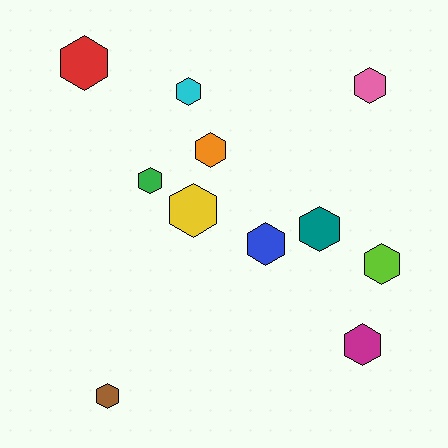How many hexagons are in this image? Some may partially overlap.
There are 11 hexagons.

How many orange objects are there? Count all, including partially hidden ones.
There is 1 orange object.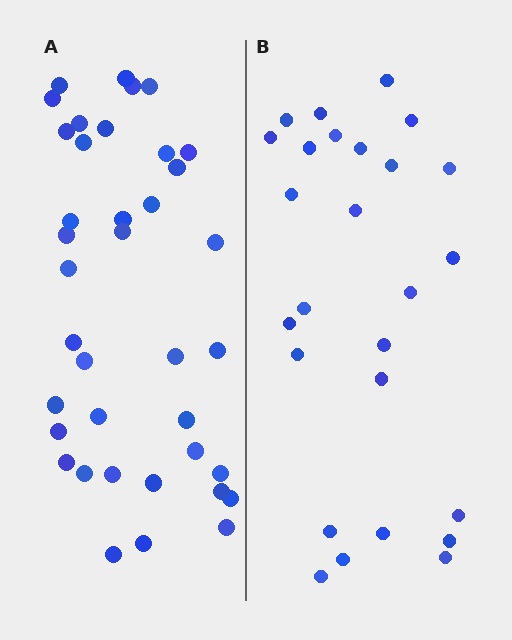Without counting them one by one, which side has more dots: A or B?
Region A (the left region) has more dots.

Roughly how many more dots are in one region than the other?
Region A has roughly 12 or so more dots than region B.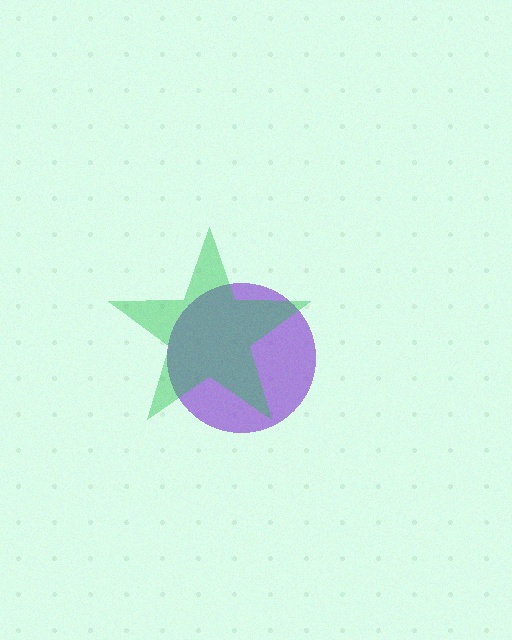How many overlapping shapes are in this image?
There are 2 overlapping shapes in the image.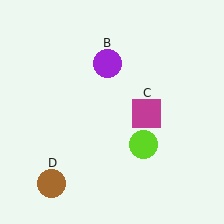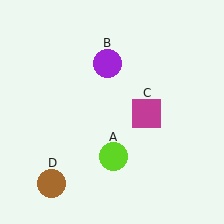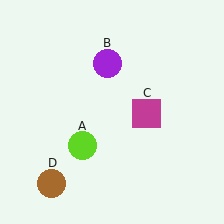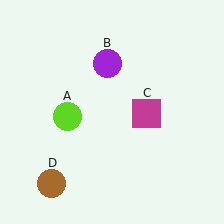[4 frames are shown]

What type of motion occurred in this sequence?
The lime circle (object A) rotated clockwise around the center of the scene.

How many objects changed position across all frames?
1 object changed position: lime circle (object A).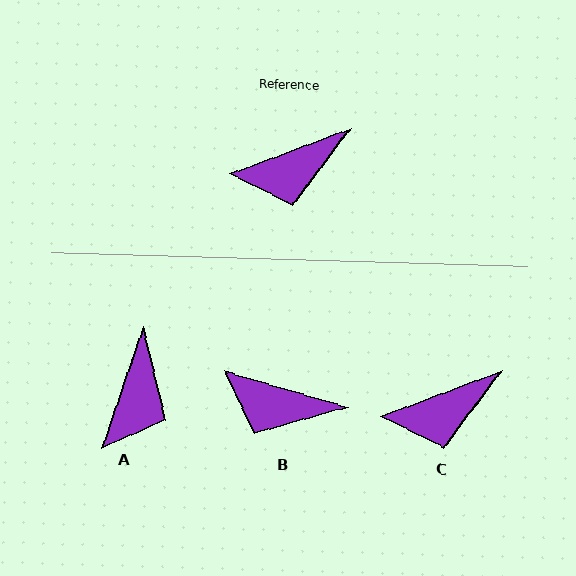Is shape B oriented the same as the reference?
No, it is off by about 37 degrees.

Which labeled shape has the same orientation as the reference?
C.